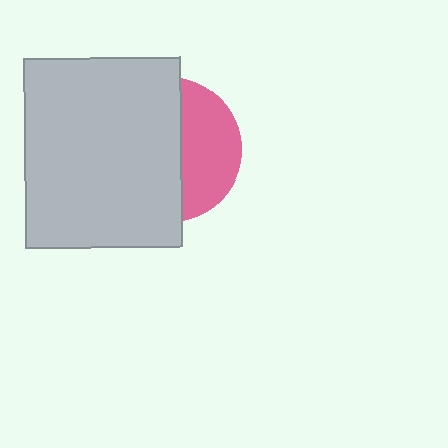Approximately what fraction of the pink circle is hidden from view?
Roughly 62% of the pink circle is hidden behind the light gray rectangle.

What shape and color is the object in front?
The object in front is a light gray rectangle.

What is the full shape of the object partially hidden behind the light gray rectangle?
The partially hidden object is a pink circle.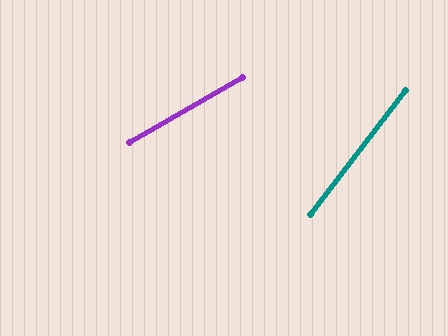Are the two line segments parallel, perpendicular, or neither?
Neither parallel nor perpendicular — they differ by about 23°.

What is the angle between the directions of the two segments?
Approximately 23 degrees.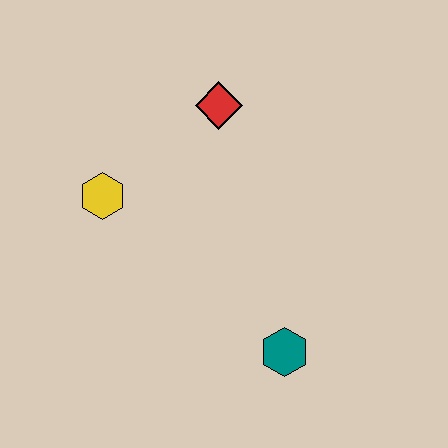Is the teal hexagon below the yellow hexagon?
Yes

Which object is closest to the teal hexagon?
The yellow hexagon is closest to the teal hexagon.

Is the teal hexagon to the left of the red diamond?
No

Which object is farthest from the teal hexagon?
The red diamond is farthest from the teal hexagon.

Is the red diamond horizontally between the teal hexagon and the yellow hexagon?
Yes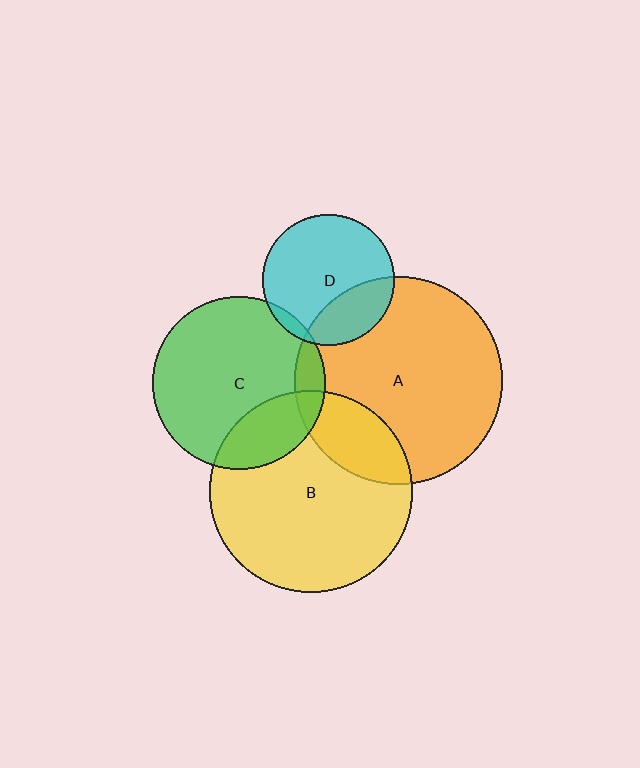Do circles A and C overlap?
Yes.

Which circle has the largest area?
Circle A (orange).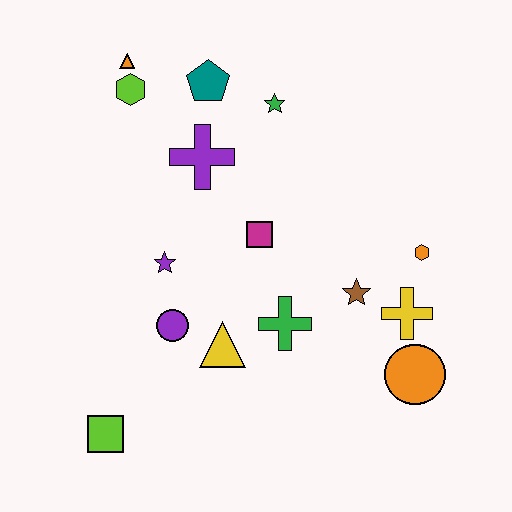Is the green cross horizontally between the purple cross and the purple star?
No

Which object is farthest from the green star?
The lime square is farthest from the green star.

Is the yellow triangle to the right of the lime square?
Yes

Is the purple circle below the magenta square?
Yes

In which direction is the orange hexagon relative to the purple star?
The orange hexagon is to the right of the purple star.